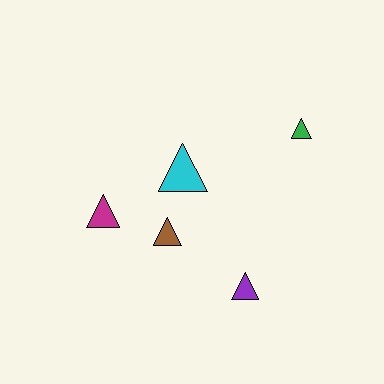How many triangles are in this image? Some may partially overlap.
There are 5 triangles.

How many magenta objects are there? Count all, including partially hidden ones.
There is 1 magenta object.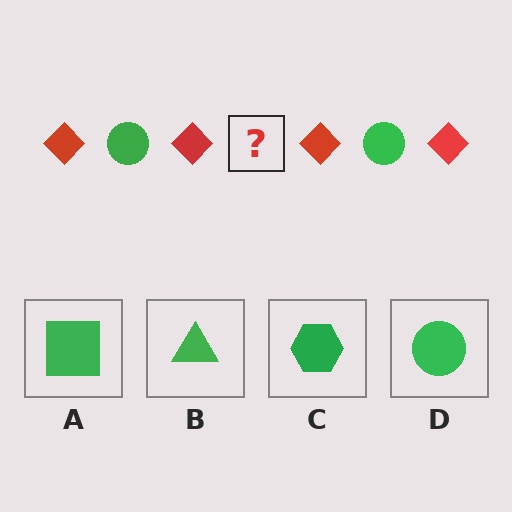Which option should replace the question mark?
Option D.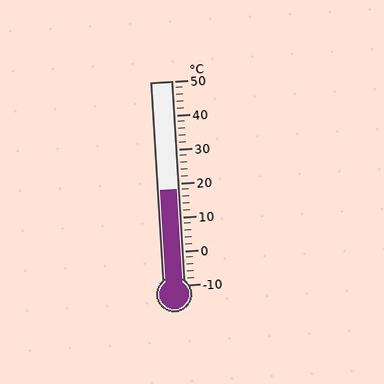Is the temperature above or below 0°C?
The temperature is above 0°C.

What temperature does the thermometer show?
The thermometer shows approximately 18°C.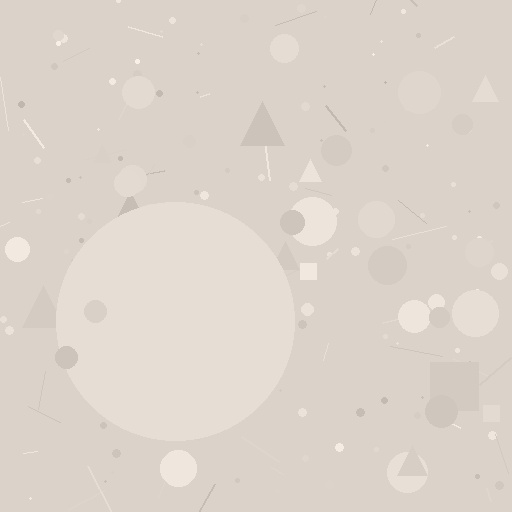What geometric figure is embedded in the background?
A circle is embedded in the background.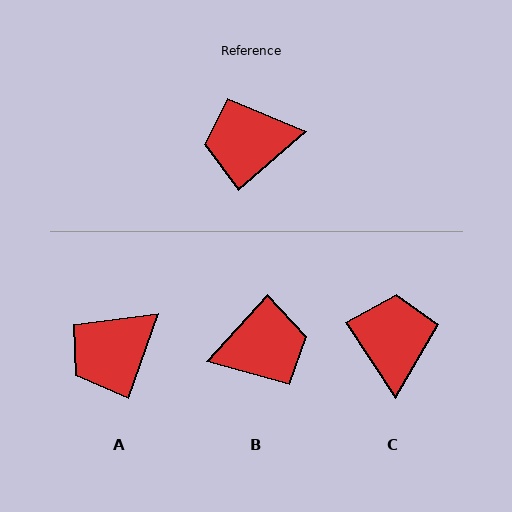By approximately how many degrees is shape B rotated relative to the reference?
Approximately 173 degrees clockwise.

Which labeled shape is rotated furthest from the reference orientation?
B, about 173 degrees away.